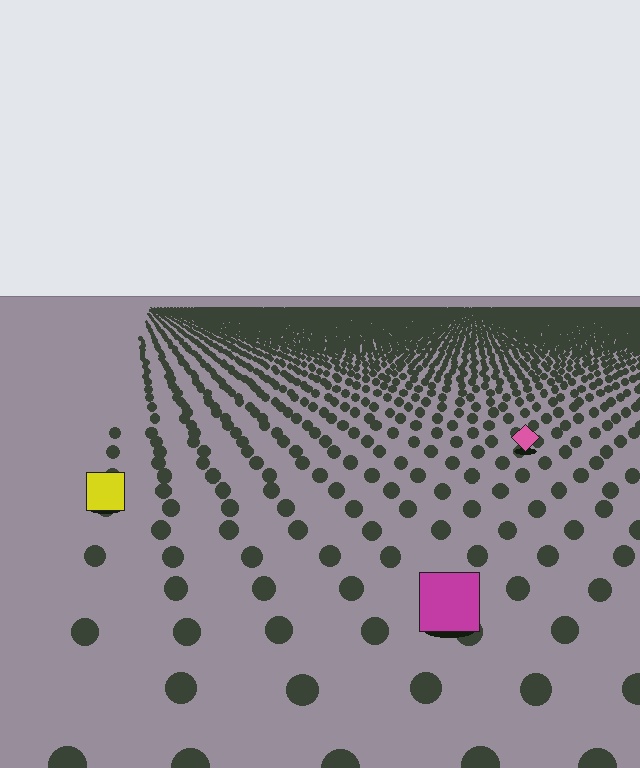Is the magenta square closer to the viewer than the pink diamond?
Yes. The magenta square is closer — you can tell from the texture gradient: the ground texture is coarser near it.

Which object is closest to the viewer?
The magenta square is closest. The texture marks near it are larger and more spread out.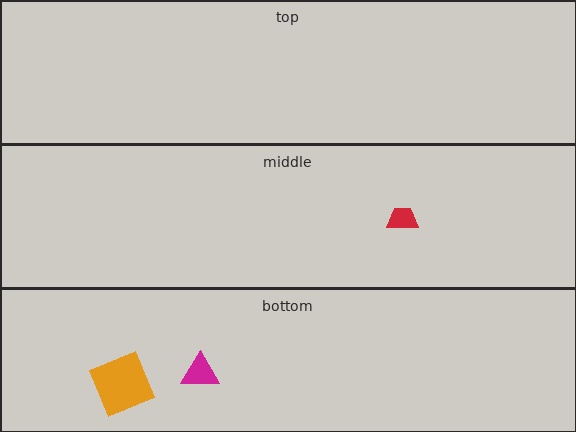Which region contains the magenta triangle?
The bottom region.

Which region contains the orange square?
The bottom region.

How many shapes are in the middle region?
1.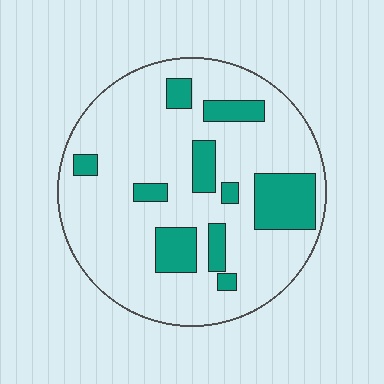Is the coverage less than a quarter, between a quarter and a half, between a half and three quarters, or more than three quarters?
Less than a quarter.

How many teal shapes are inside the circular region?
10.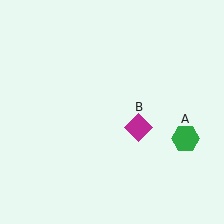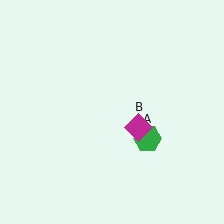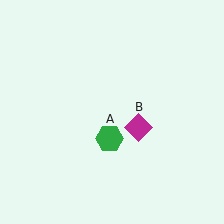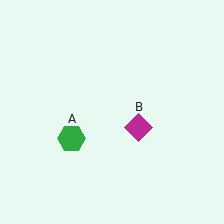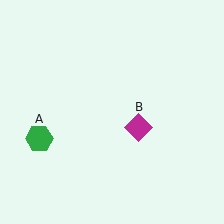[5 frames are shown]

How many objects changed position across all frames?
1 object changed position: green hexagon (object A).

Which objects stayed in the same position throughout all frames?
Magenta diamond (object B) remained stationary.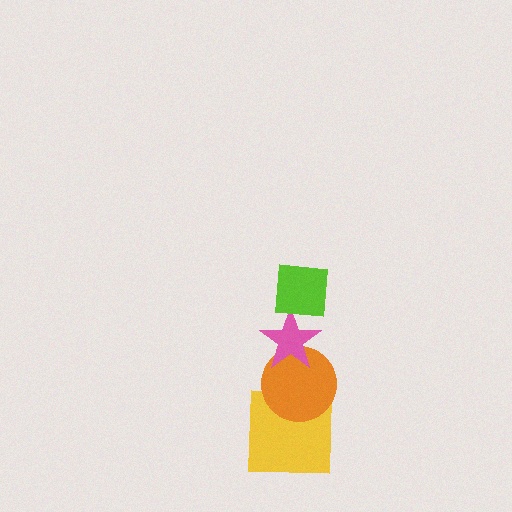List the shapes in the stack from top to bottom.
From top to bottom: the lime square, the pink star, the orange circle, the yellow square.